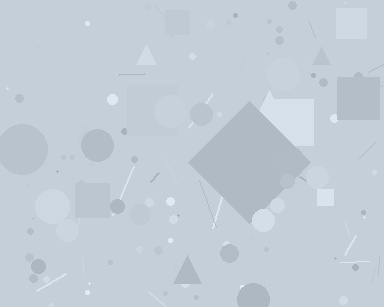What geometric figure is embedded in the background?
A diamond is embedded in the background.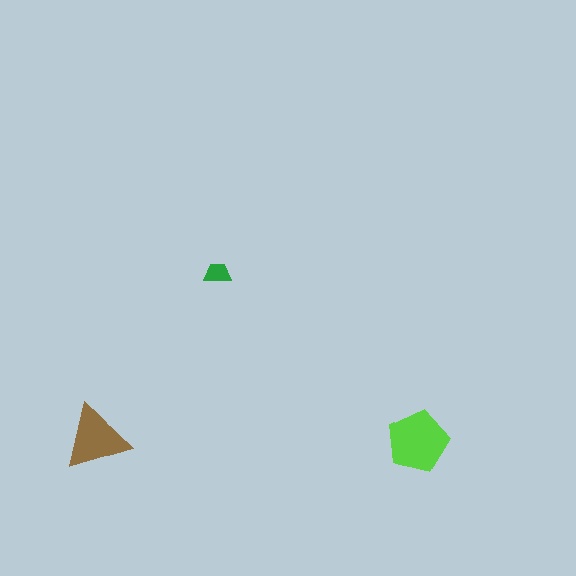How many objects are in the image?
There are 3 objects in the image.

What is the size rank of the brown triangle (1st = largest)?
2nd.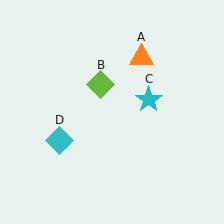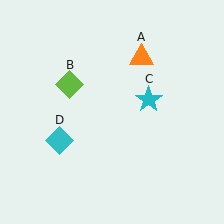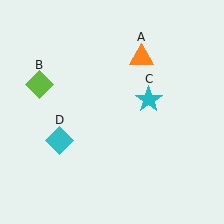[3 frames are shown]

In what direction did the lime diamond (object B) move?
The lime diamond (object B) moved left.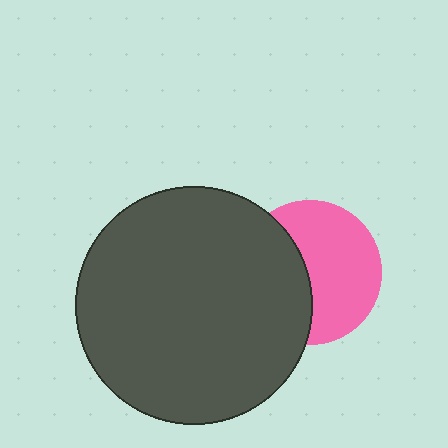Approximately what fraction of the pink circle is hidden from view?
Roughly 42% of the pink circle is hidden behind the dark gray circle.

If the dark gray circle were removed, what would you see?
You would see the complete pink circle.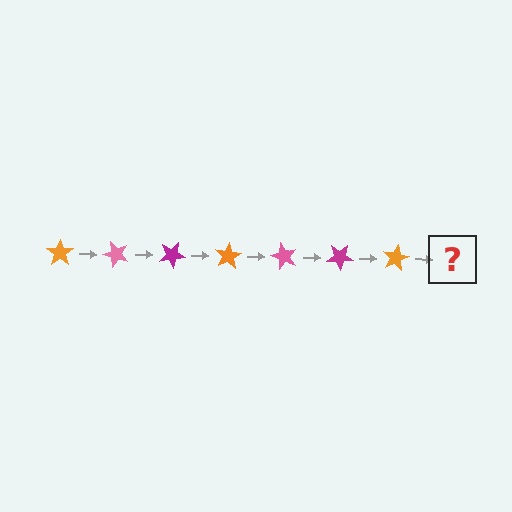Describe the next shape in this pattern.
It should be a pink star, rotated 350 degrees from the start.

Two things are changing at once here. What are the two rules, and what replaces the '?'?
The two rules are that it rotates 50 degrees each step and the color cycles through orange, pink, and magenta. The '?' should be a pink star, rotated 350 degrees from the start.